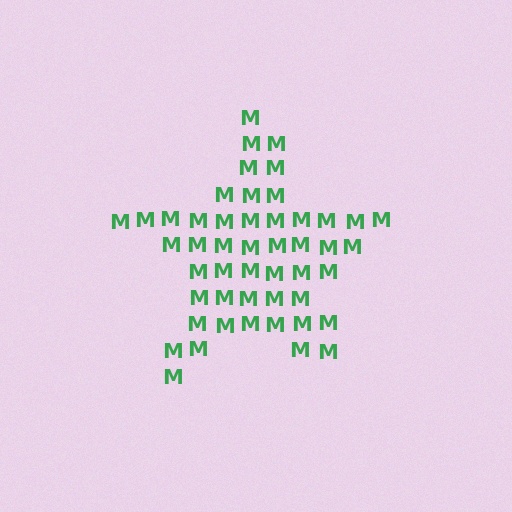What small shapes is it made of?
It is made of small letter M's.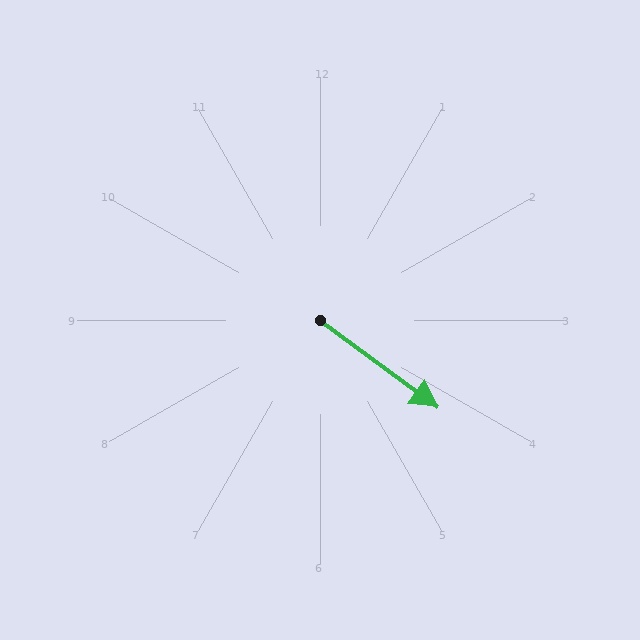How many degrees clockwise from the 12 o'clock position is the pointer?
Approximately 127 degrees.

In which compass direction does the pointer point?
Southeast.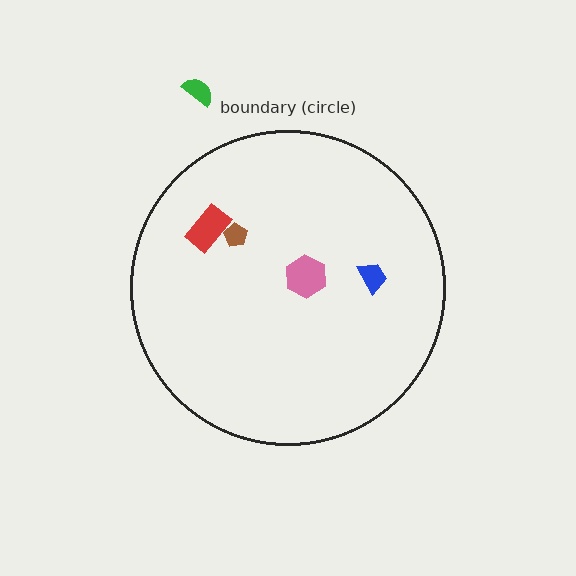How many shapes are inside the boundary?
4 inside, 1 outside.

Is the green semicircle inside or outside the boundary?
Outside.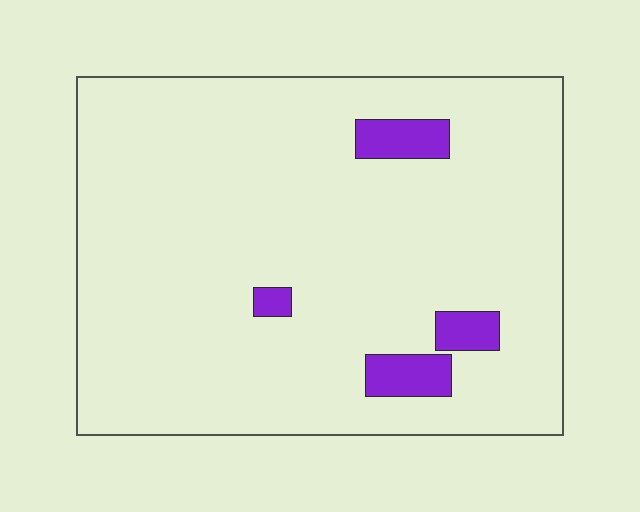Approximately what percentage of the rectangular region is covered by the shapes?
Approximately 5%.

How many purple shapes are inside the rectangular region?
4.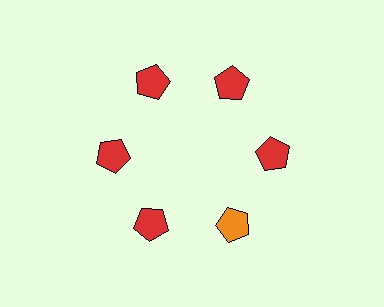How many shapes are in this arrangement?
There are 6 shapes arranged in a ring pattern.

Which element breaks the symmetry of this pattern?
The orange pentagon at roughly the 5 o'clock position breaks the symmetry. All other shapes are red pentagons.